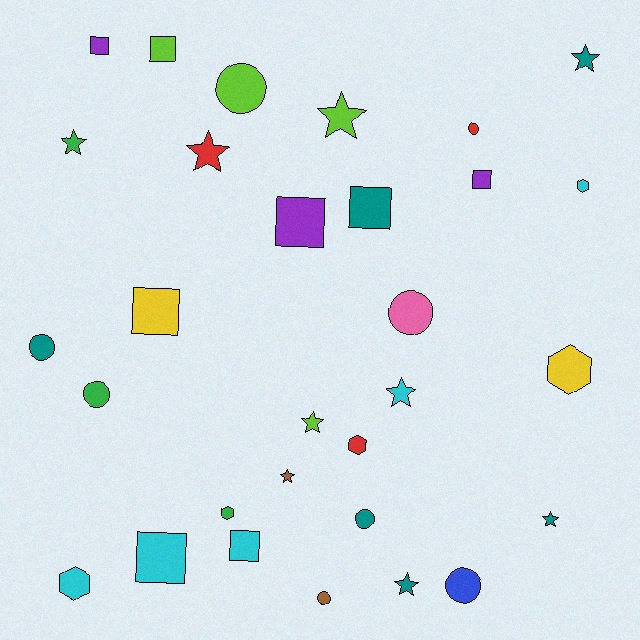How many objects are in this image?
There are 30 objects.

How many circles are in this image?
There are 8 circles.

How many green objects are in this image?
There are 3 green objects.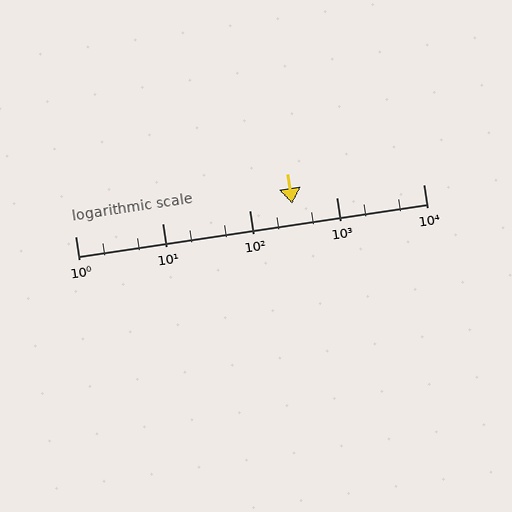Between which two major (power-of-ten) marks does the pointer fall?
The pointer is between 100 and 1000.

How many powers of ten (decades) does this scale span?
The scale spans 4 decades, from 1 to 10000.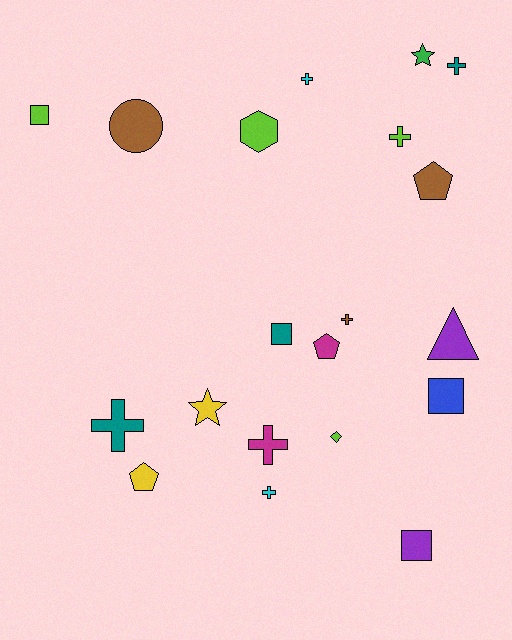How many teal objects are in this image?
There are 3 teal objects.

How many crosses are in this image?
There are 7 crosses.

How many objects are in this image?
There are 20 objects.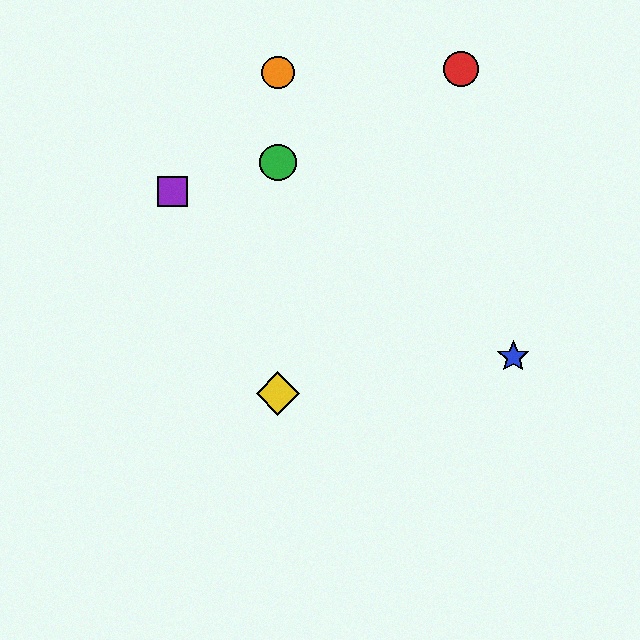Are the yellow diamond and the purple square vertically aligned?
No, the yellow diamond is at x≈278 and the purple square is at x≈172.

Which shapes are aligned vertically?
The green circle, the yellow diamond, the orange circle are aligned vertically.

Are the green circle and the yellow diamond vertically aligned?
Yes, both are at x≈278.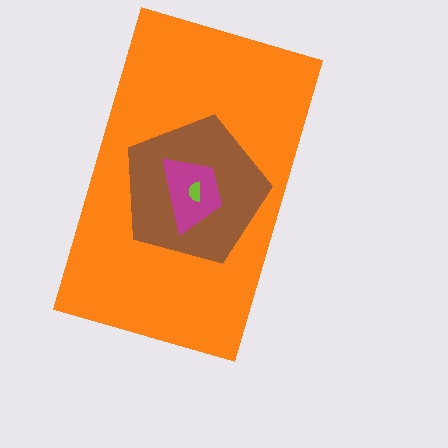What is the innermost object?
The lime semicircle.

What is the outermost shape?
The orange rectangle.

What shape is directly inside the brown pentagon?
The magenta trapezoid.